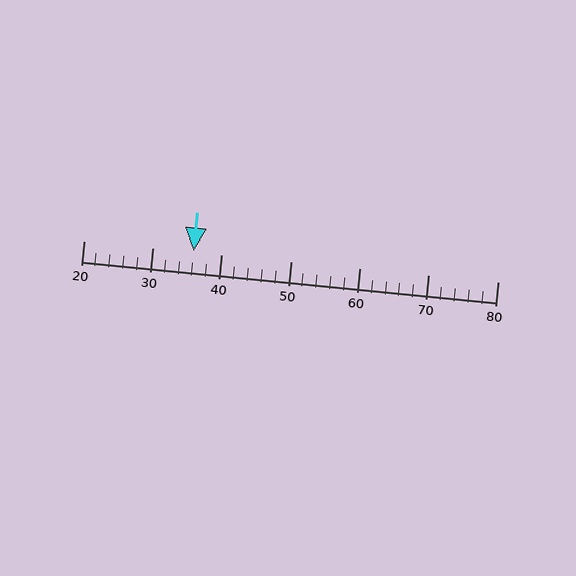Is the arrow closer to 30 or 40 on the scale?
The arrow is closer to 40.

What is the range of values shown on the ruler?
The ruler shows values from 20 to 80.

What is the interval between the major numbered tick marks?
The major tick marks are spaced 10 units apart.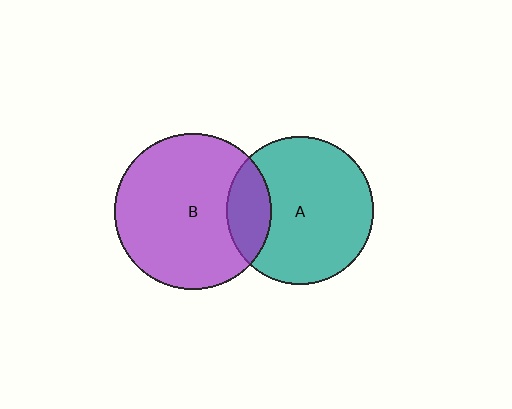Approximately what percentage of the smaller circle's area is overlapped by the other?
Approximately 20%.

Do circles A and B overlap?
Yes.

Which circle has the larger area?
Circle B (purple).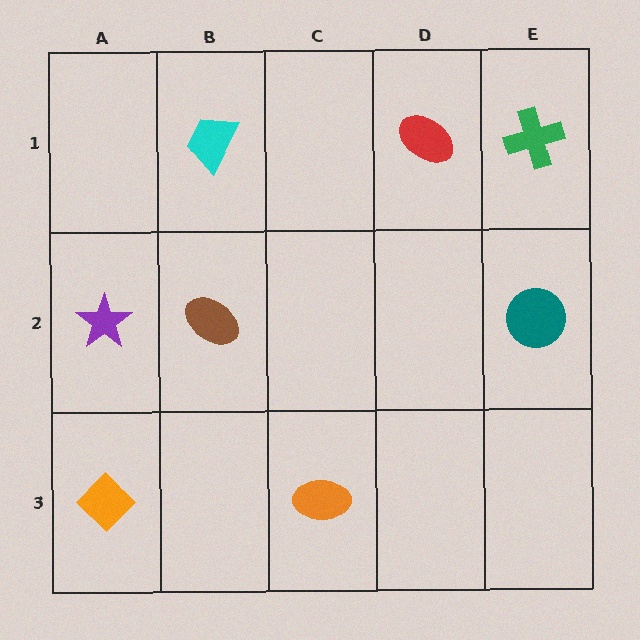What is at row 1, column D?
A red ellipse.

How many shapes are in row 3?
2 shapes.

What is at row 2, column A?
A purple star.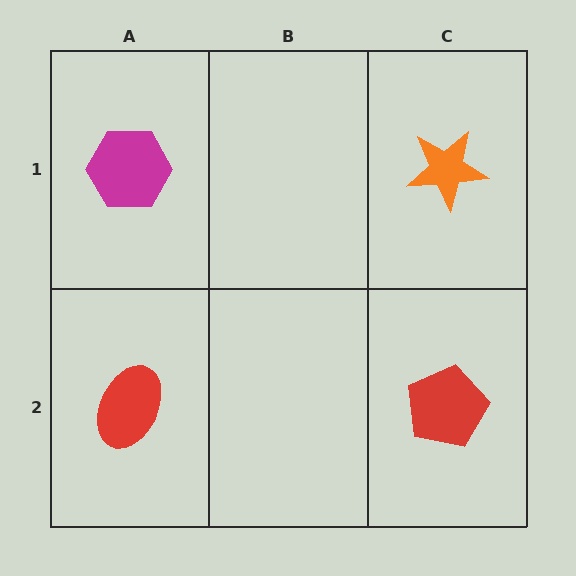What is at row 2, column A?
A red ellipse.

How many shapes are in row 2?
2 shapes.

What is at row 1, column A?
A magenta hexagon.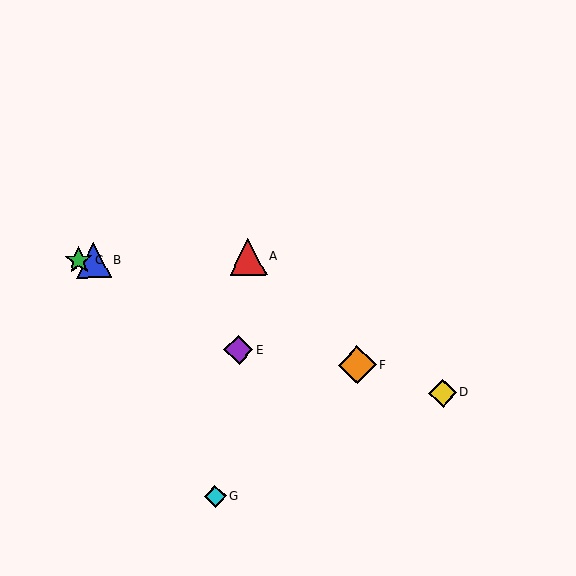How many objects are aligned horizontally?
3 objects (A, B, C) are aligned horizontally.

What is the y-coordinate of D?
Object D is at y≈393.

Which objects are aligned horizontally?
Objects A, B, C are aligned horizontally.